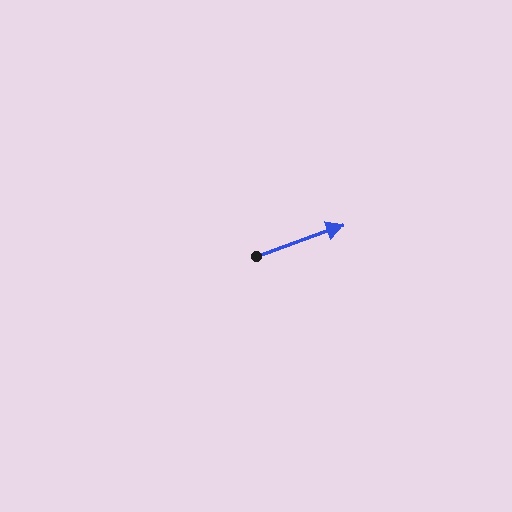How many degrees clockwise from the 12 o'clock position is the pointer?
Approximately 70 degrees.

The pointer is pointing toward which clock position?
Roughly 2 o'clock.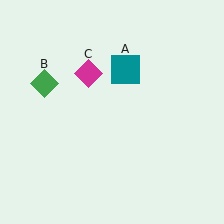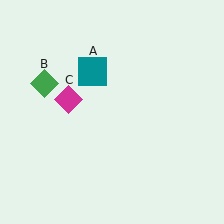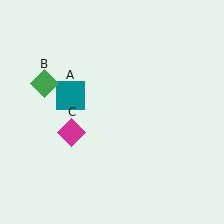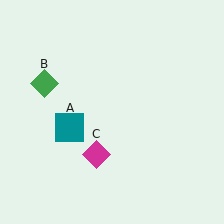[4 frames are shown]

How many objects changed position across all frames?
2 objects changed position: teal square (object A), magenta diamond (object C).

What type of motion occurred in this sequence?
The teal square (object A), magenta diamond (object C) rotated counterclockwise around the center of the scene.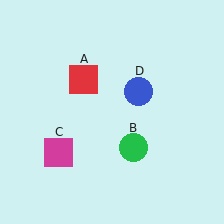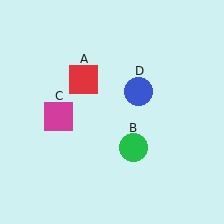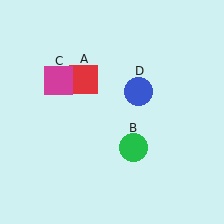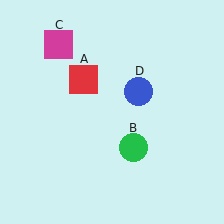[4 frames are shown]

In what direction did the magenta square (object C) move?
The magenta square (object C) moved up.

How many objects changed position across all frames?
1 object changed position: magenta square (object C).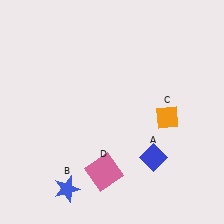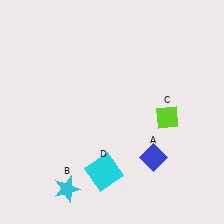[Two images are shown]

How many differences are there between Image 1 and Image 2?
There are 3 differences between the two images.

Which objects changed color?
B changed from blue to cyan. C changed from orange to lime. D changed from pink to cyan.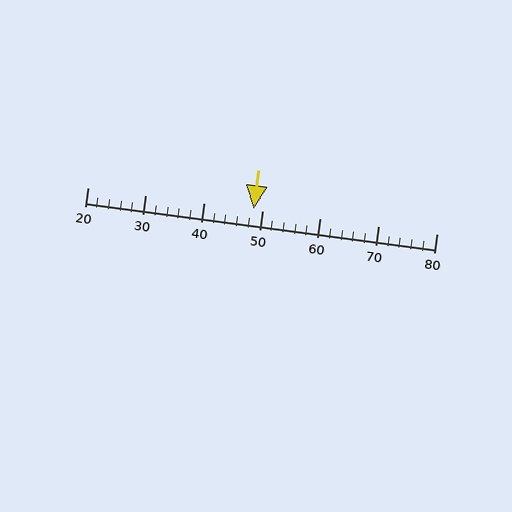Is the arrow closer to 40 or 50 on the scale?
The arrow is closer to 50.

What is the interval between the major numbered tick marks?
The major tick marks are spaced 10 units apart.